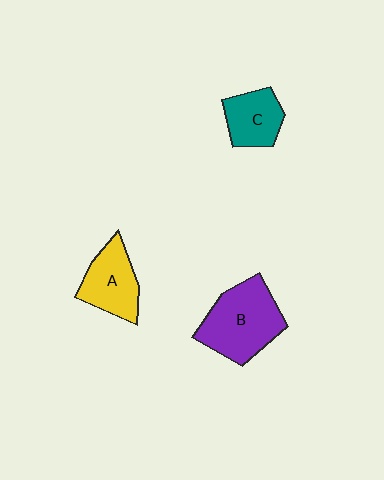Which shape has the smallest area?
Shape C (teal).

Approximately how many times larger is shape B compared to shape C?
Approximately 1.8 times.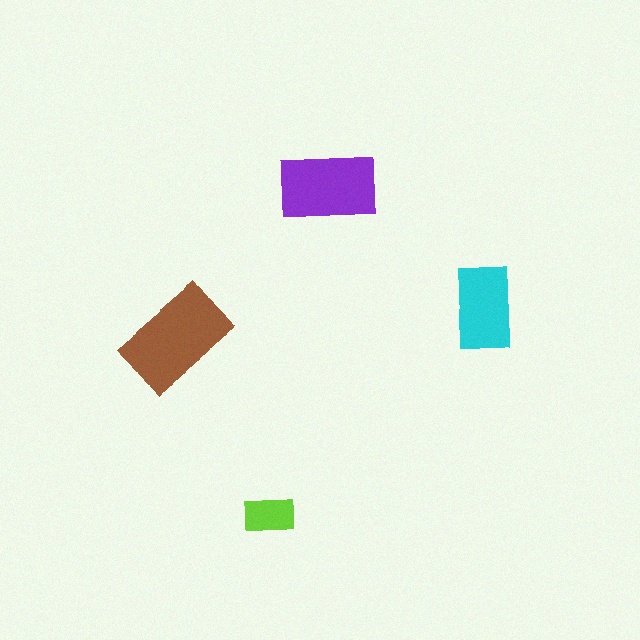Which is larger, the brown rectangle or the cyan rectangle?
The brown one.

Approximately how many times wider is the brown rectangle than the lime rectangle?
About 2 times wider.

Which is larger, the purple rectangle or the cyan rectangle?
The purple one.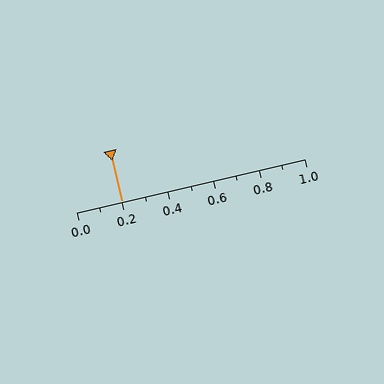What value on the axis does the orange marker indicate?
The marker indicates approximately 0.2.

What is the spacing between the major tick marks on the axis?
The major ticks are spaced 0.2 apart.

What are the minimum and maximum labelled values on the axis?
The axis runs from 0.0 to 1.0.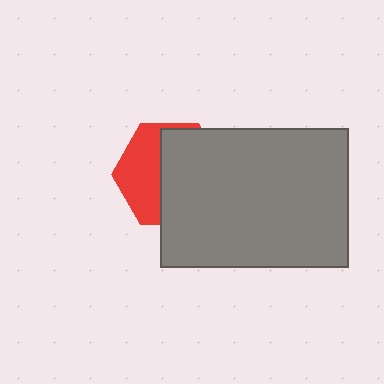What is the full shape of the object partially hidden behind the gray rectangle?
The partially hidden object is a red hexagon.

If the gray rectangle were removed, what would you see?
You would see the complete red hexagon.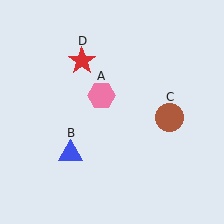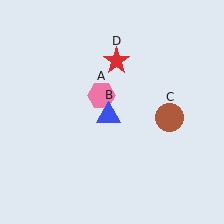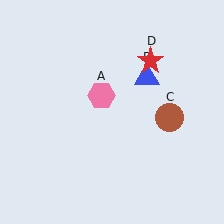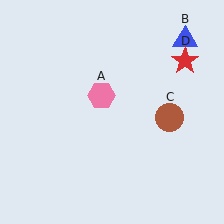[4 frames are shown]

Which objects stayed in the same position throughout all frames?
Pink hexagon (object A) and brown circle (object C) remained stationary.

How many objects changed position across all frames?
2 objects changed position: blue triangle (object B), red star (object D).